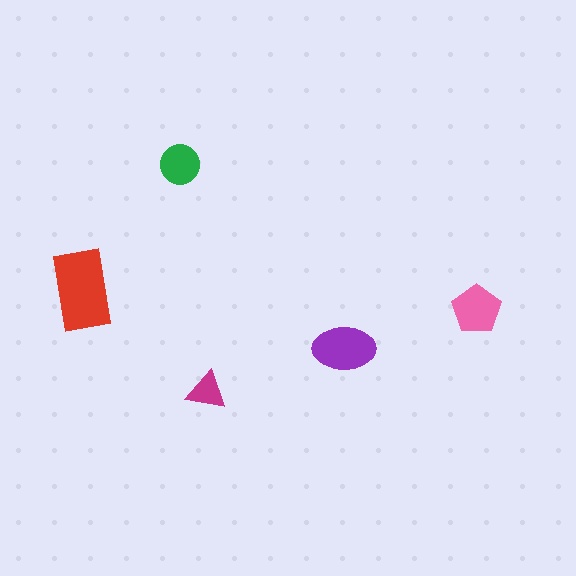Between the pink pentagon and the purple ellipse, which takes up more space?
The purple ellipse.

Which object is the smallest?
The magenta triangle.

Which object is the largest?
The red rectangle.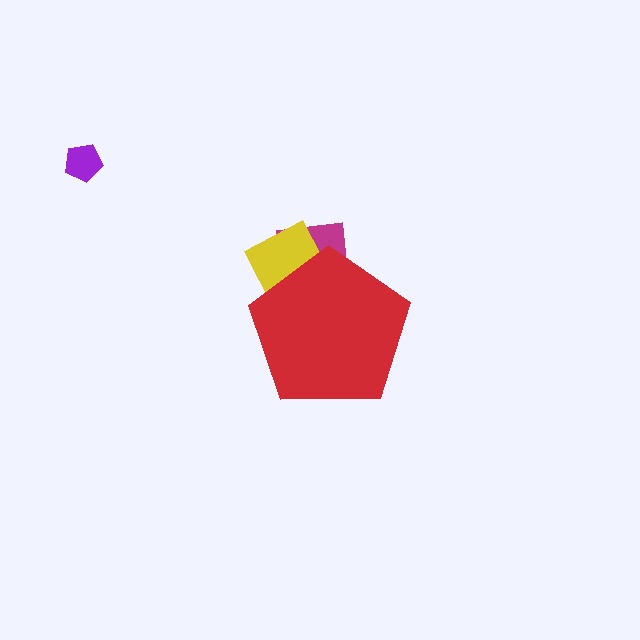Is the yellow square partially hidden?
Yes, the yellow square is partially hidden behind the red pentagon.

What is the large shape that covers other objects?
A red pentagon.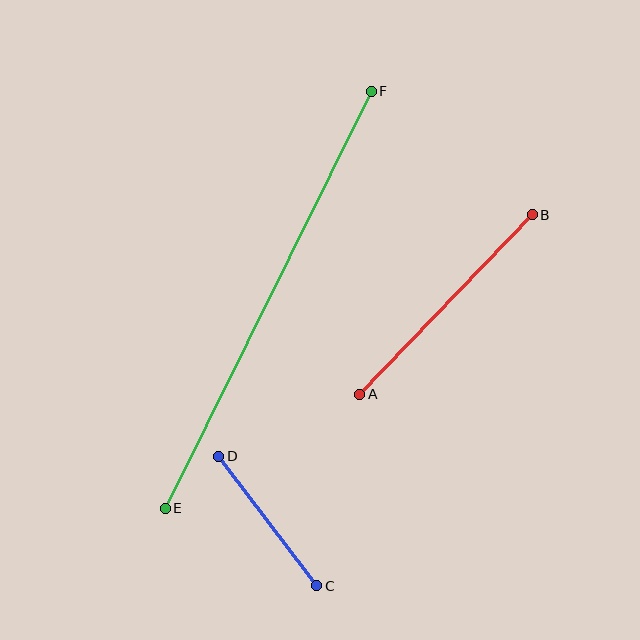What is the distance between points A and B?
The distance is approximately 249 pixels.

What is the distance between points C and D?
The distance is approximately 162 pixels.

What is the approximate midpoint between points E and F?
The midpoint is at approximately (268, 300) pixels.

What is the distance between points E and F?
The distance is approximately 465 pixels.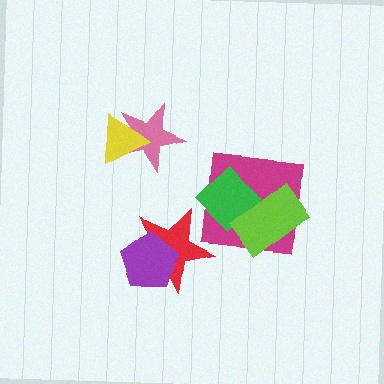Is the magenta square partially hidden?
Yes, it is partially covered by another shape.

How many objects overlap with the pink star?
1 object overlaps with the pink star.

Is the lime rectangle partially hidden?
No, no other shape covers it.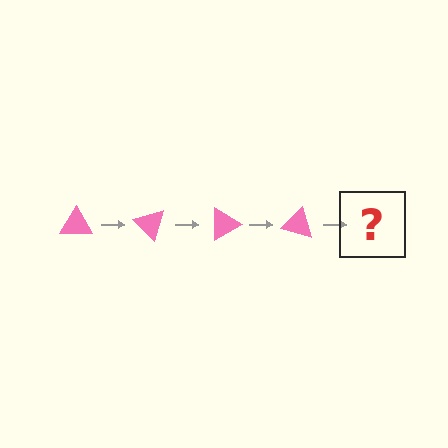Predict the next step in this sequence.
The next step is a pink triangle rotated 180 degrees.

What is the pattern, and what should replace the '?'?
The pattern is that the triangle rotates 45 degrees each step. The '?' should be a pink triangle rotated 180 degrees.